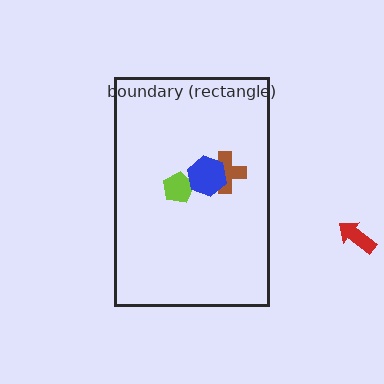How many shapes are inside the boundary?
3 inside, 1 outside.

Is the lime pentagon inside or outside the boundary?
Inside.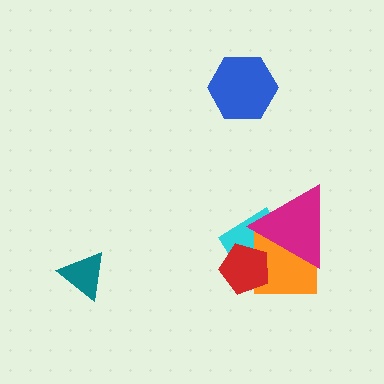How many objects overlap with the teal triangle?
0 objects overlap with the teal triangle.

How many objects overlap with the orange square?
3 objects overlap with the orange square.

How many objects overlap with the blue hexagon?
0 objects overlap with the blue hexagon.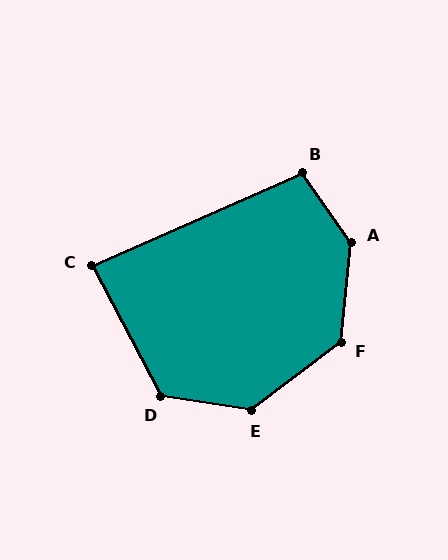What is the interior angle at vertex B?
Approximately 101 degrees (obtuse).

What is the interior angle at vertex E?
Approximately 135 degrees (obtuse).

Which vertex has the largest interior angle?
A, at approximately 139 degrees.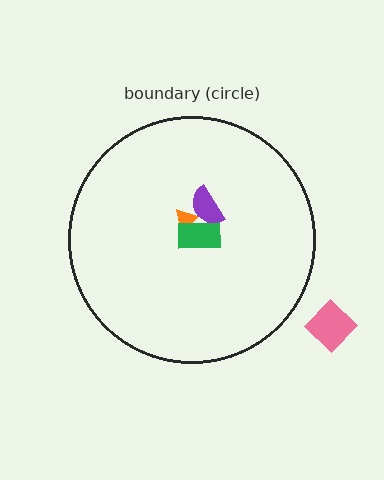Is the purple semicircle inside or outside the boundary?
Inside.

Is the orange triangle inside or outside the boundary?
Inside.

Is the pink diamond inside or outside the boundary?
Outside.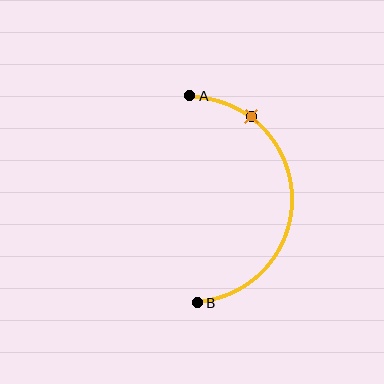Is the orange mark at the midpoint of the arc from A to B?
No. The orange mark lies on the arc but is closer to endpoint A. The arc midpoint would be at the point on the curve equidistant along the arc from both A and B.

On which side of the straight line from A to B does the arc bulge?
The arc bulges to the right of the straight line connecting A and B.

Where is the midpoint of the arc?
The arc midpoint is the point on the curve farthest from the straight line joining A and B. It sits to the right of that line.